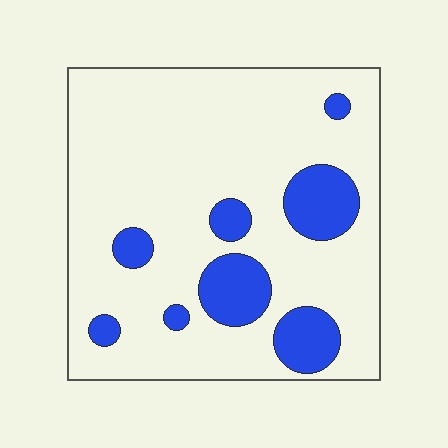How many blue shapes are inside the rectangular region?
8.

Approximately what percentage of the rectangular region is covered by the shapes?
Approximately 20%.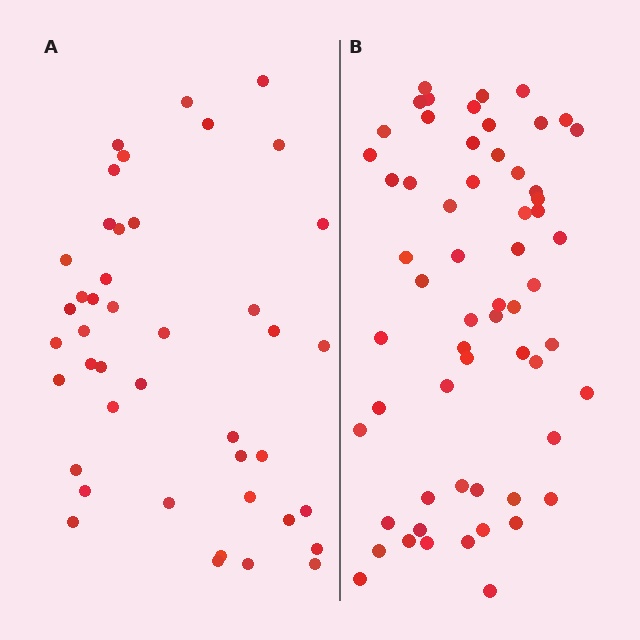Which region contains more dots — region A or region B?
Region B (the right region) has more dots.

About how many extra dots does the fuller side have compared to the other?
Region B has approximately 15 more dots than region A.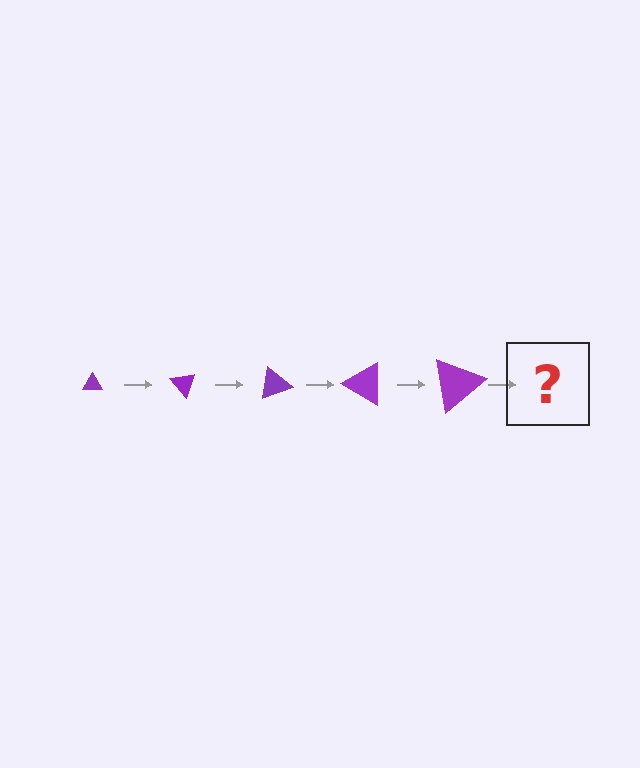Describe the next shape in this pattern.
It should be a triangle, larger than the previous one and rotated 250 degrees from the start.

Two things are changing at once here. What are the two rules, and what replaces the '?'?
The two rules are that the triangle grows larger each step and it rotates 50 degrees each step. The '?' should be a triangle, larger than the previous one and rotated 250 degrees from the start.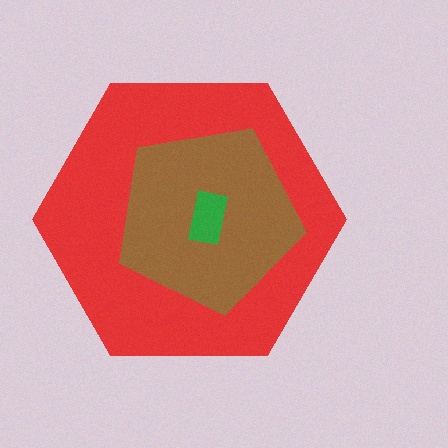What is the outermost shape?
The red hexagon.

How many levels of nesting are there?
3.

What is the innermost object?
The green rectangle.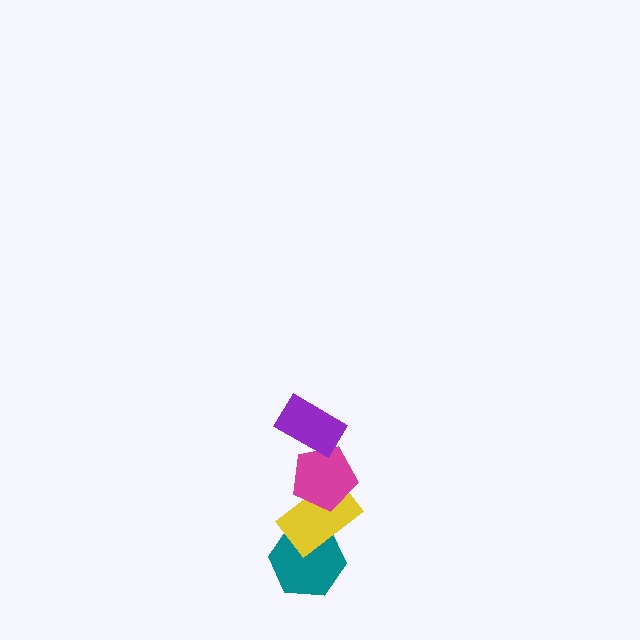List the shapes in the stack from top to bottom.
From top to bottom: the purple rectangle, the magenta pentagon, the yellow rectangle, the teal hexagon.